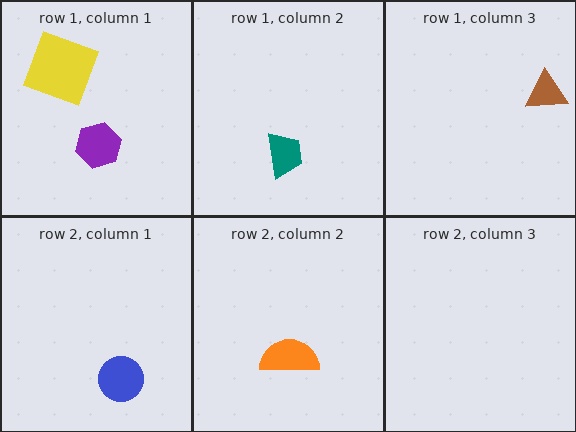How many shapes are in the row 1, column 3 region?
1.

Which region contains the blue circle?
The row 2, column 1 region.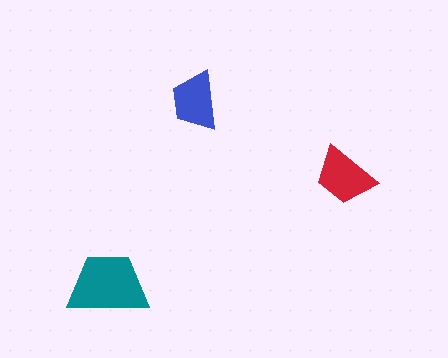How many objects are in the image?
There are 3 objects in the image.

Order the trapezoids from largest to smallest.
the teal one, the red one, the blue one.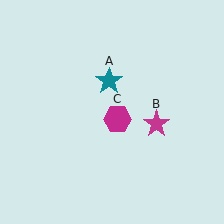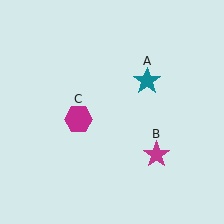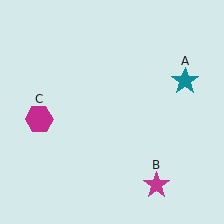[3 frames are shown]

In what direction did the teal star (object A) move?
The teal star (object A) moved right.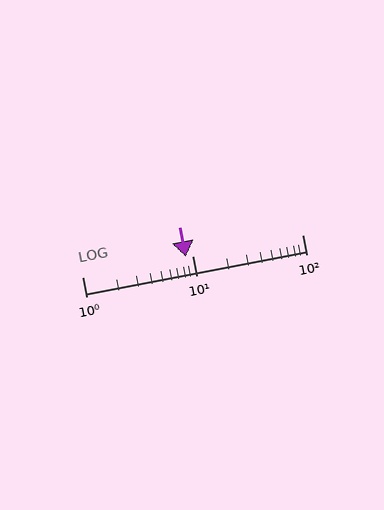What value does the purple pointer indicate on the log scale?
The pointer indicates approximately 8.7.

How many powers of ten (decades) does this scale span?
The scale spans 2 decades, from 1 to 100.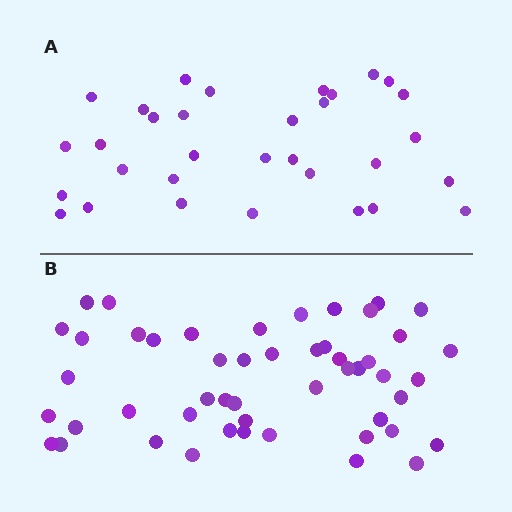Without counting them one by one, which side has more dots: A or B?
Region B (the bottom region) has more dots.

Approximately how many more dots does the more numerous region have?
Region B has approximately 20 more dots than region A.